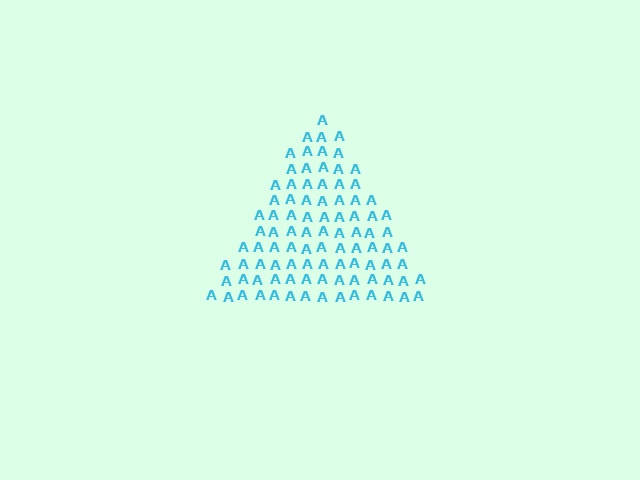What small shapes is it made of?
It is made of small letter A's.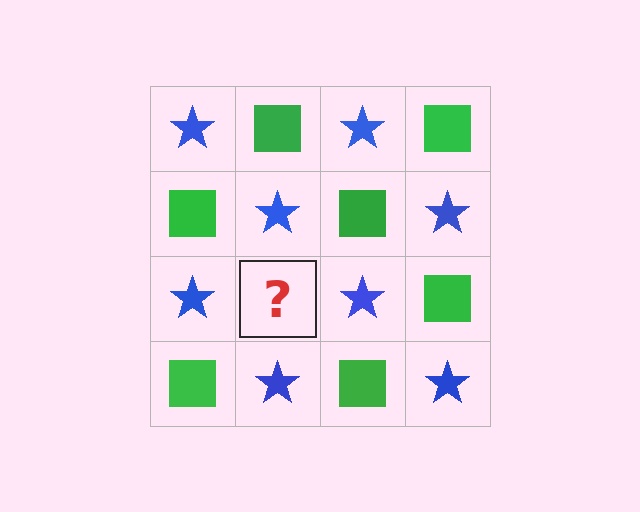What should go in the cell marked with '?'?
The missing cell should contain a green square.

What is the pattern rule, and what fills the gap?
The rule is that it alternates blue star and green square in a checkerboard pattern. The gap should be filled with a green square.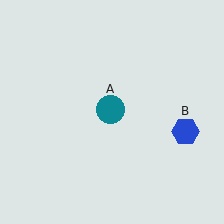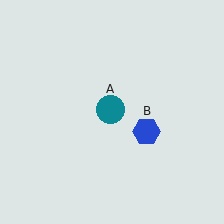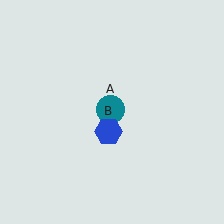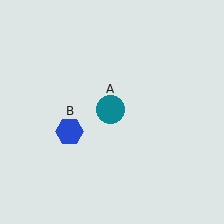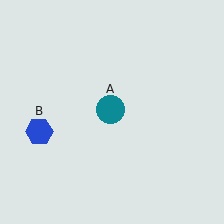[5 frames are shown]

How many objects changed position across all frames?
1 object changed position: blue hexagon (object B).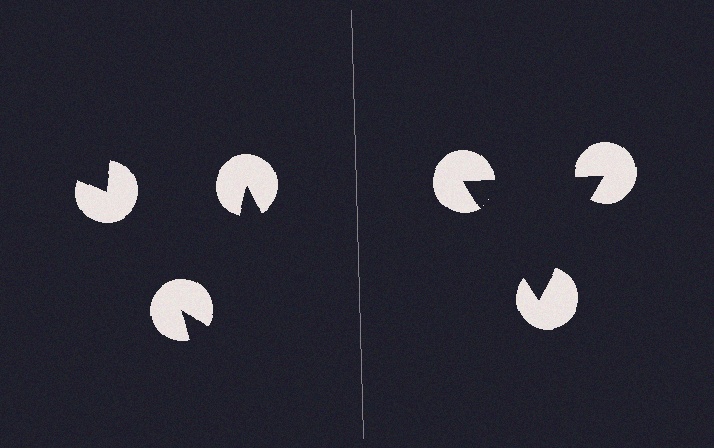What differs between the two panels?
The pac-man discs are positioned identically on both sides; only the wedge orientations differ. On the right they align to a triangle; on the left they are misaligned.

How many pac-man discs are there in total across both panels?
6 — 3 on each side.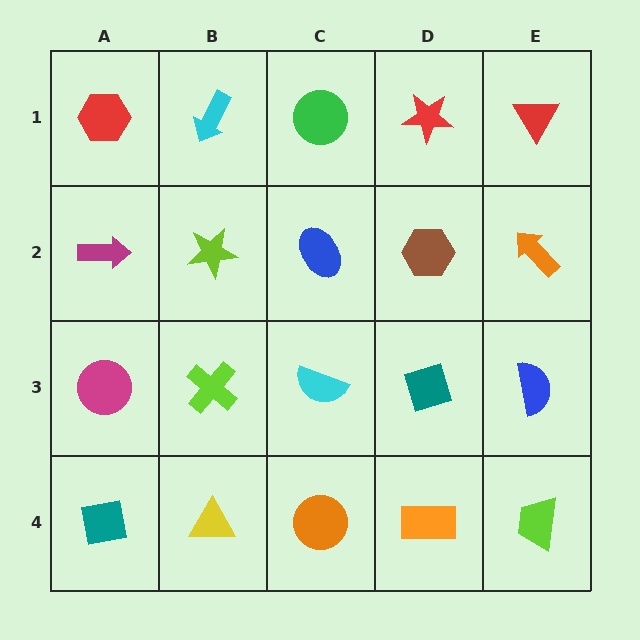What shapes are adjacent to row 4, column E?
A blue semicircle (row 3, column E), an orange rectangle (row 4, column D).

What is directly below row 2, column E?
A blue semicircle.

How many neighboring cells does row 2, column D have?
4.